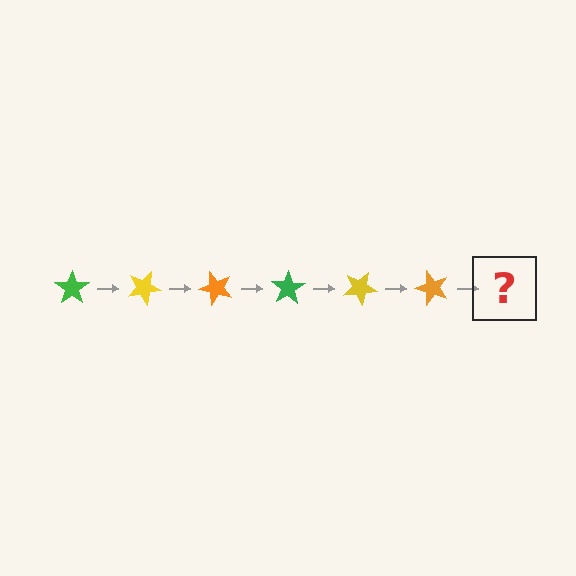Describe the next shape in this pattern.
It should be a green star, rotated 150 degrees from the start.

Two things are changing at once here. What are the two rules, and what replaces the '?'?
The two rules are that it rotates 25 degrees each step and the color cycles through green, yellow, and orange. The '?' should be a green star, rotated 150 degrees from the start.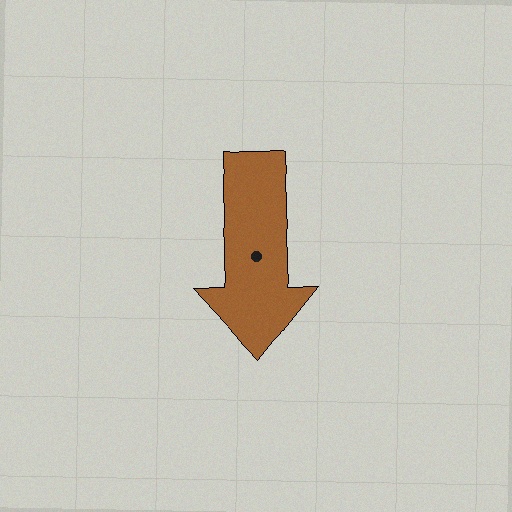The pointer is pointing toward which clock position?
Roughly 6 o'clock.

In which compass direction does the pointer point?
South.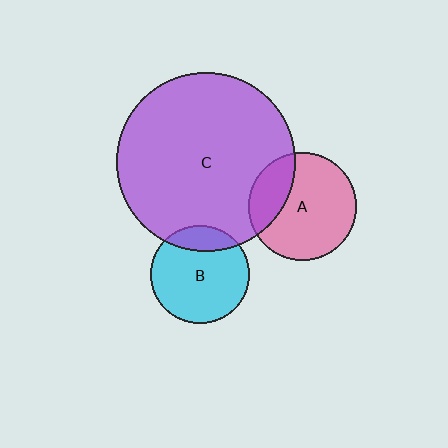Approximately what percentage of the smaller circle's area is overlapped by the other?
Approximately 20%.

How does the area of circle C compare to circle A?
Approximately 2.8 times.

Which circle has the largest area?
Circle C (purple).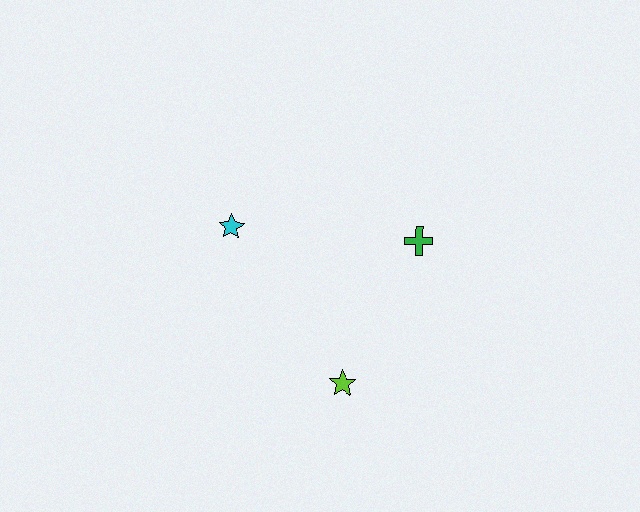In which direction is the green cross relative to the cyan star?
The green cross is to the right of the cyan star.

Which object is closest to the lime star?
The green cross is closest to the lime star.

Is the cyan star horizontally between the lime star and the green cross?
No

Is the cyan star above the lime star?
Yes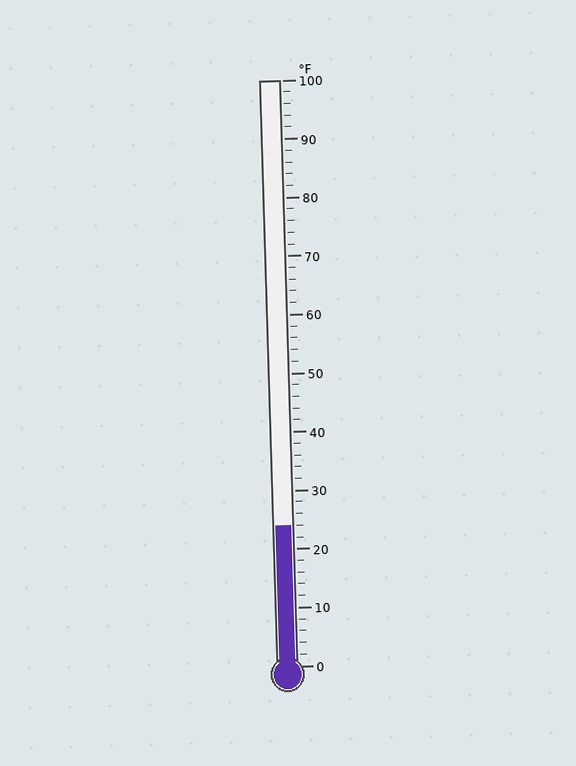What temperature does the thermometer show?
The thermometer shows approximately 24°F.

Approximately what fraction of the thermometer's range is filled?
The thermometer is filled to approximately 25% of its range.